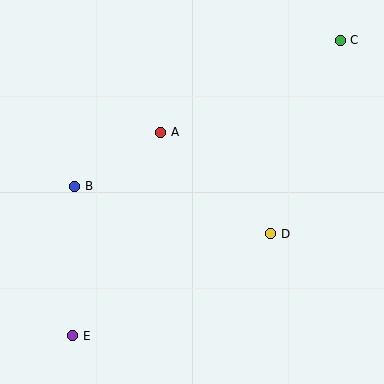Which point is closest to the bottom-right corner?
Point D is closest to the bottom-right corner.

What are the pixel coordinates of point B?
Point B is at (75, 186).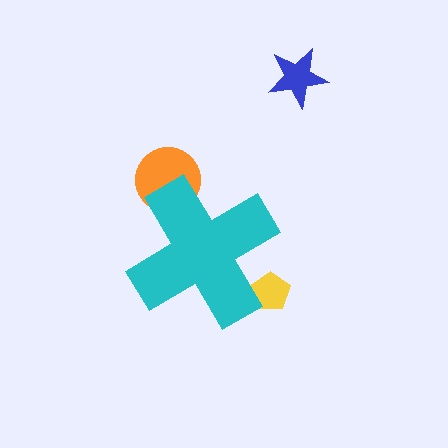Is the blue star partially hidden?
No, the blue star is fully visible.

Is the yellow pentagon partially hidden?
Yes, the yellow pentagon is partially hidden behind the cyan cross.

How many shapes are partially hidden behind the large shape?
2 shapes are partially hidden.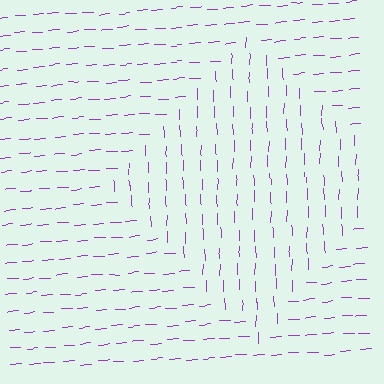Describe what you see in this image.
The image is filled with small purple line segments. A diamond region in the image has lines oriented differently from the surrounding lines, creating a visible texture boundary.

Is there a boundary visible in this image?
Yes, there is a texture boundary formed by a change in line orientation.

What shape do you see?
I see a diamond.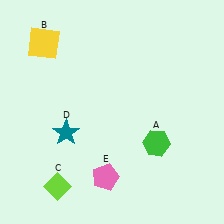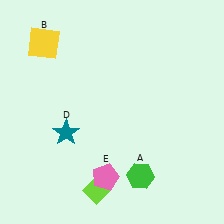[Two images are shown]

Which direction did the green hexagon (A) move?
The green hexagon (A) moved down.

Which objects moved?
The objects that moved are: the green hexagon (A), the lime diamond (C).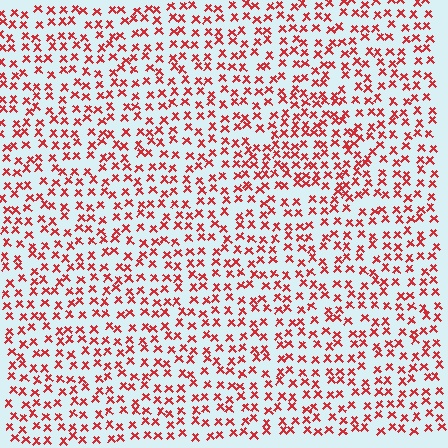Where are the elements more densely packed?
The elements are more densely packed inside the triangle boundary.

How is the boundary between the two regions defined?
The boundary is defined by a change in element density (approximately 1.5x ratio). All elements are the same color, size, and shape.